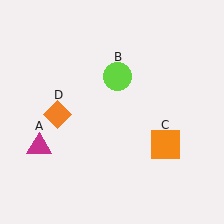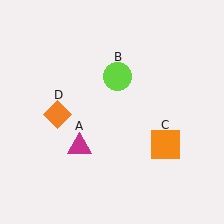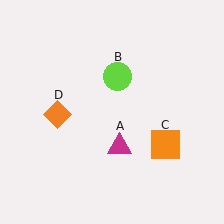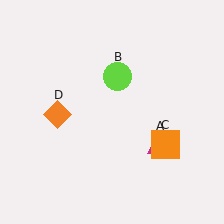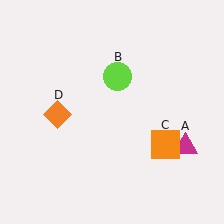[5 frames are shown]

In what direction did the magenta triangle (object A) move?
The magenta triangle (object A) moved right.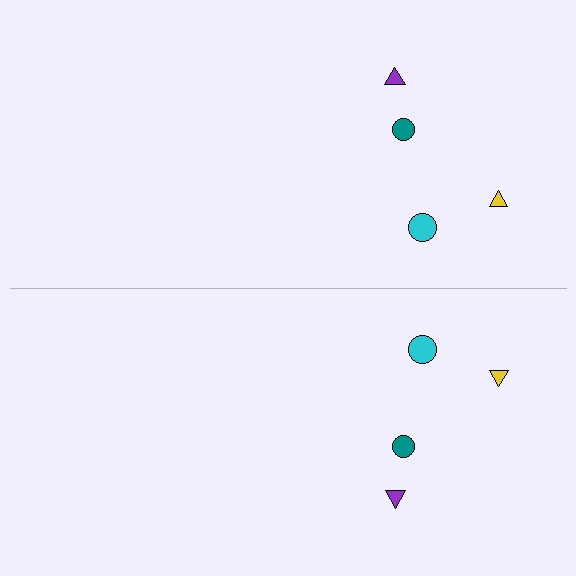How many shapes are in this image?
There are 8 shapes in this image.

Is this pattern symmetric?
Yes, this pattern has bilateral (reflection) symmetry.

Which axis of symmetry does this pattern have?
The pattern has a horizontal axis of symmetry running through the center of the image.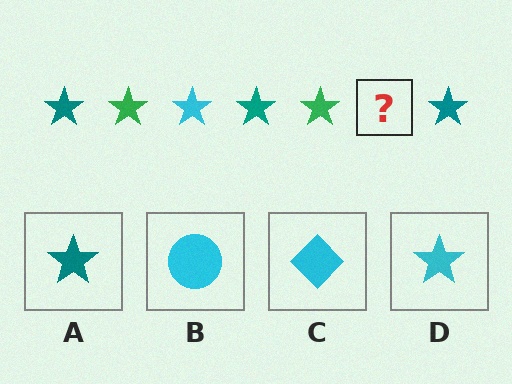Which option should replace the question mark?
Option D.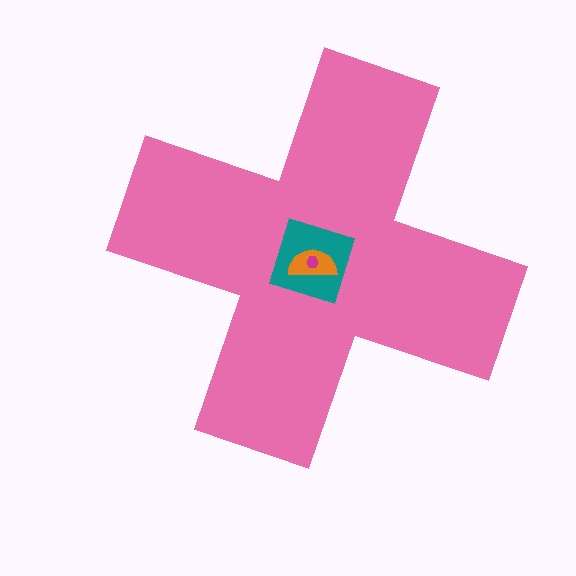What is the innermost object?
The magenta hexagon.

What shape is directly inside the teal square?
The orange semicircle.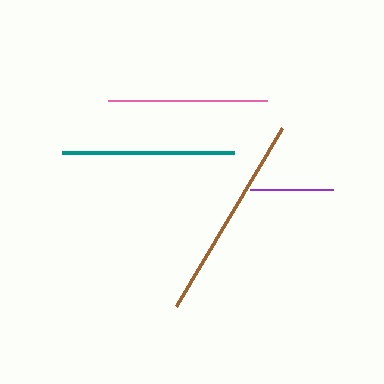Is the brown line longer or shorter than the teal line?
The brown line is longer than the teal line.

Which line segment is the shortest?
The purple line is the shortest at approximately 83 pixels.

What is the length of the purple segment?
The purple segment is approximately 83 pixels long.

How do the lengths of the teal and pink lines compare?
The teal and pink lines are approximately the same length.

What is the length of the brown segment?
The brown segment is approximately 207 pixels long.